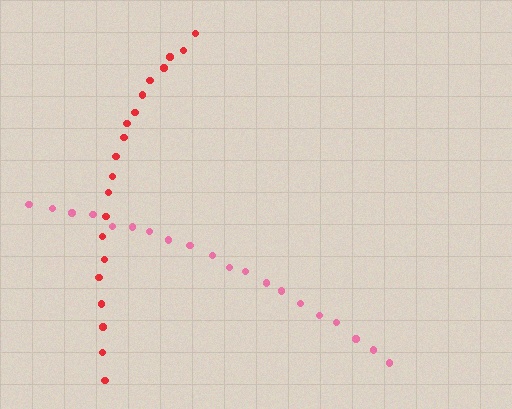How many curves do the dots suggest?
There are 2 distinct paths.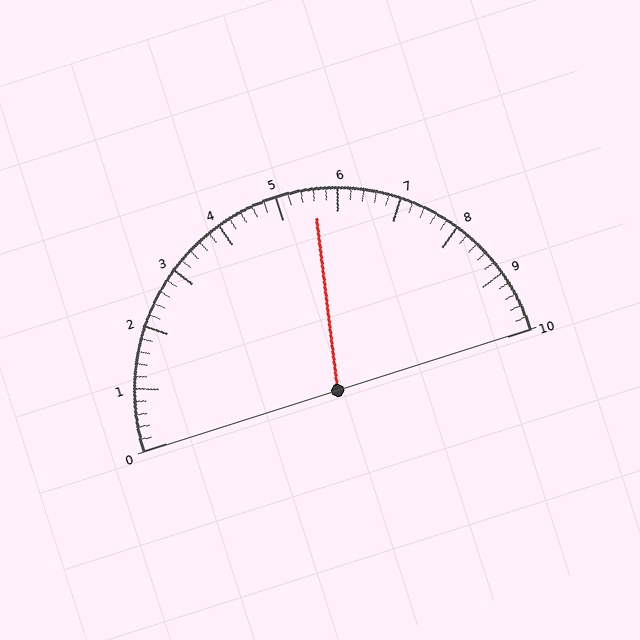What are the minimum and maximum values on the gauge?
The gauge ranges from 0 to 10.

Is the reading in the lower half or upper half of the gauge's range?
The reading is in the upper half of the range (0 to 10).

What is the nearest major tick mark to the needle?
The nearest major tick mark is 6.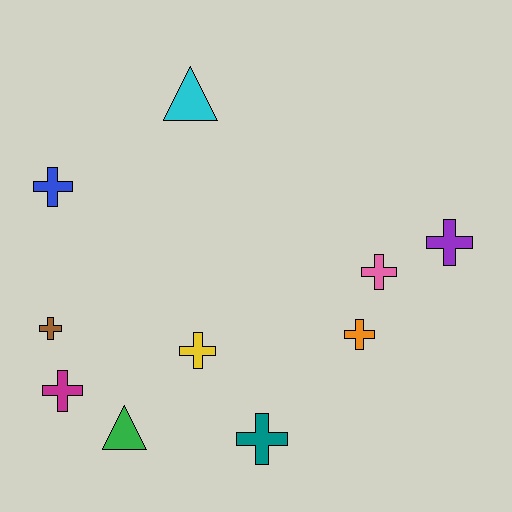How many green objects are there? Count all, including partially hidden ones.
There is 1 green object.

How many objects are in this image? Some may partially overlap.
There are 10 objects.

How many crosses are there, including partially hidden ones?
There are 8 crosses.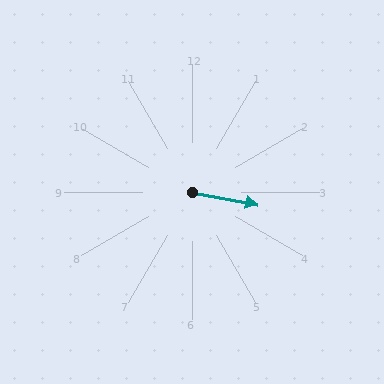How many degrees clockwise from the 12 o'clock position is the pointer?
Approximately 101 degrees.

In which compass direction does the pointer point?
East.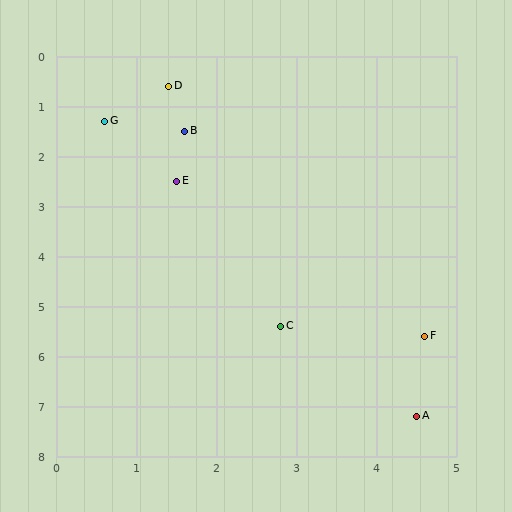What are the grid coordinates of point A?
Point A is at approximately (4.5, 7.2).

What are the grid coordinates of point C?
Point C is at approximately (2.8, 5.4).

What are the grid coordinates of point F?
Point F is at approximately (4.6, 5.6).